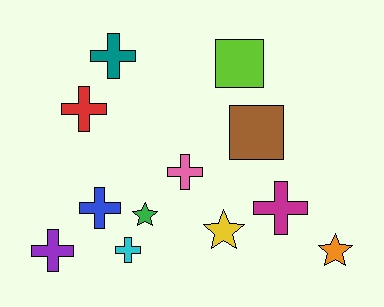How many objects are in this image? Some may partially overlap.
There are 12 objects.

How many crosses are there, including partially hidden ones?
There are 7 crosses.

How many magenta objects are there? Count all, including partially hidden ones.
There is 1 magenta object.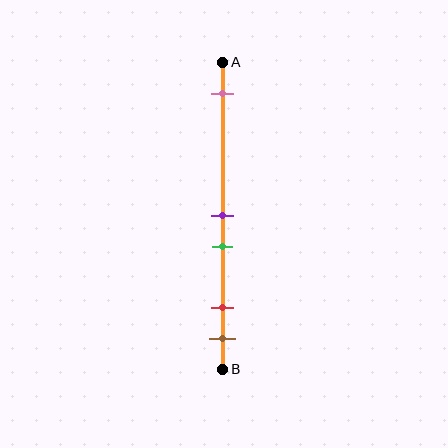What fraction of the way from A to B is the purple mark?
The purple mark is approximately 50% (0.5) of the way from A to B.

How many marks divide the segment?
There are 5 marks dividing the segment.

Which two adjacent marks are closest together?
The purple and green marks are the closest adjacent pair.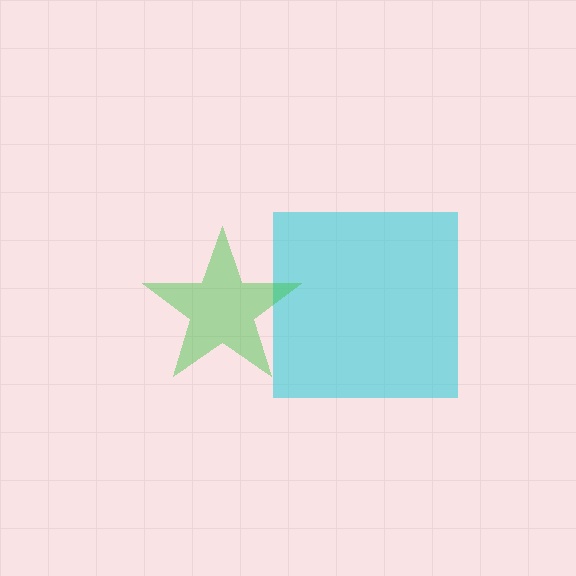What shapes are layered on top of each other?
The layered shapes are: a cyan square, a green star.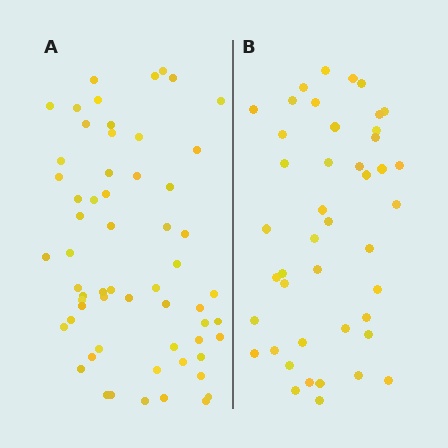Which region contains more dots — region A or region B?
Region A (the left region) has more dots.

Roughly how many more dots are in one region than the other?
Region A has approximately 15 more dots than region B.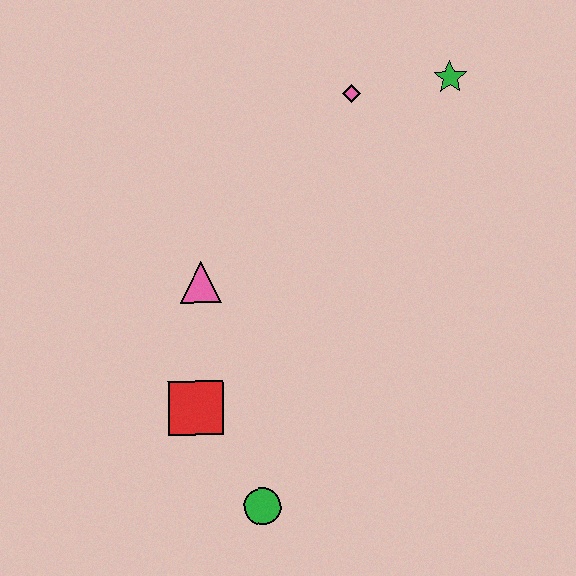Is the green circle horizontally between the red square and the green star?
Yes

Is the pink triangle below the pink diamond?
Yes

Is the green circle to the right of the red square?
Yes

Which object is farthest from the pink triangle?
The green star is farthest from the pink triangle.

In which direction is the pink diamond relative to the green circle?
The pink diamond is above the green circle.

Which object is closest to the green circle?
The red square is closest to the green circle.